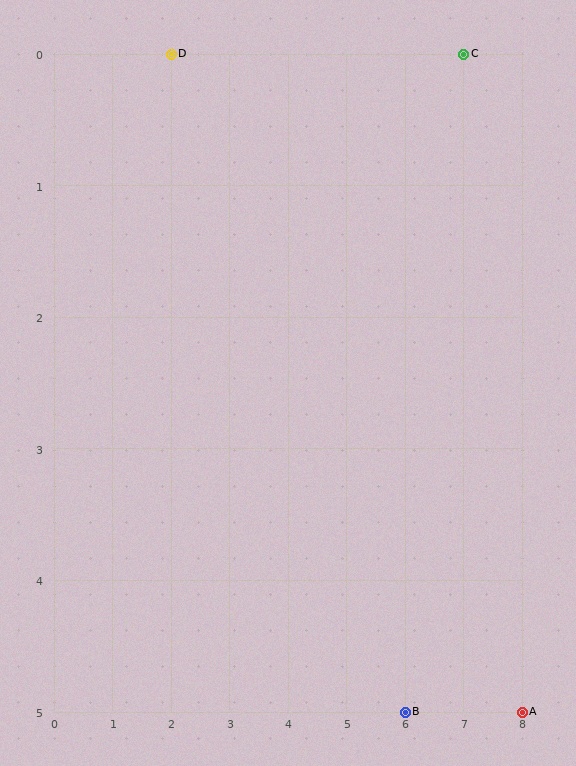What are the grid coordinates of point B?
Point B is at grid coordinates (6, 5).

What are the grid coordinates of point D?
Point D is at grid coordinates (2, 0).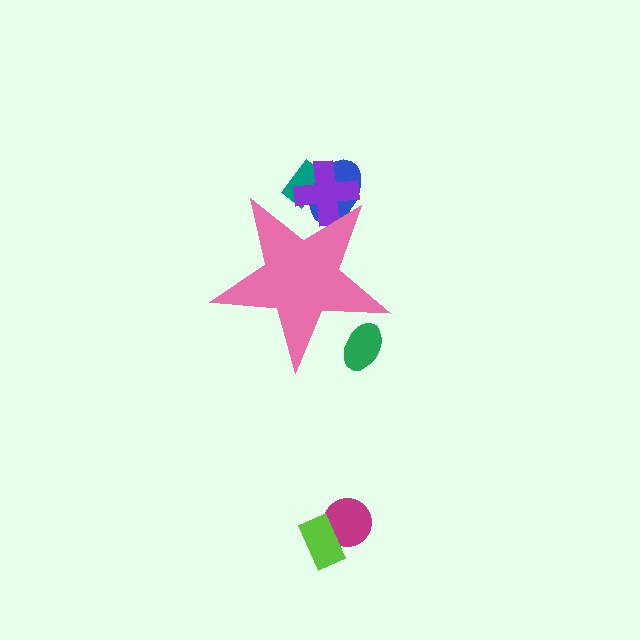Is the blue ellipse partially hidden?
Yes, the blue ellipse is partially hidden behind the pink star.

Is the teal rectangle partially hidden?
Yes, the teal rectangle is partially hidden behind the pink star.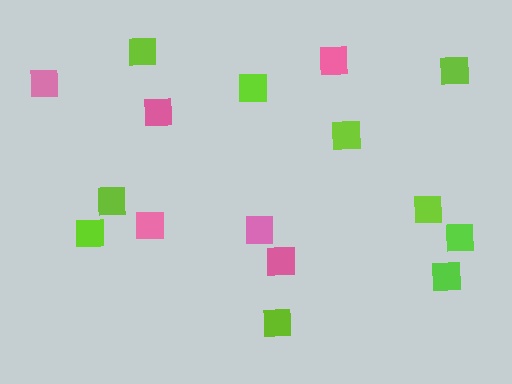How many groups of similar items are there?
There are 2 groups: one group of pink squares (6) and one group of lime squares (10).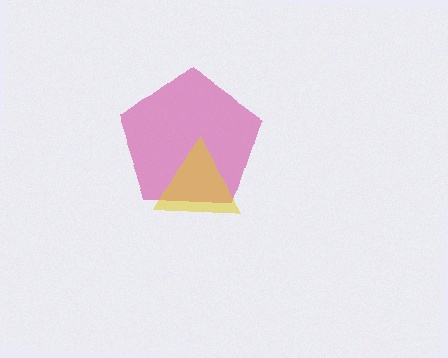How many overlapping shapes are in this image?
There are 2 overlapping shapes in the image.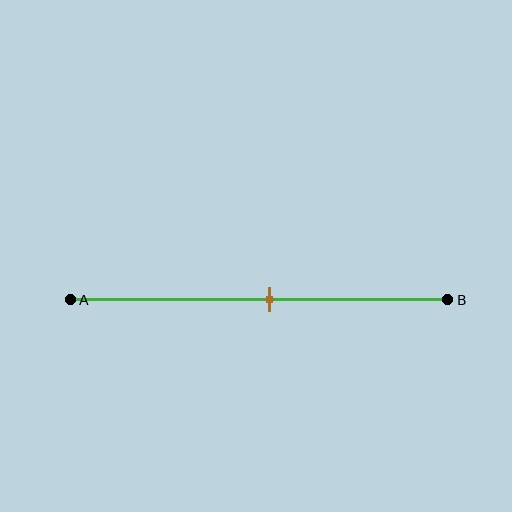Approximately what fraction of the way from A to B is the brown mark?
The brown mark is approximately 55% of the way from A to B.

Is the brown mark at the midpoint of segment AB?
Yes, the mark is approximately at the midpoint.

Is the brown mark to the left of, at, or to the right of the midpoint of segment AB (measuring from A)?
The brown mark is approximately at the midpoint of segment AB.